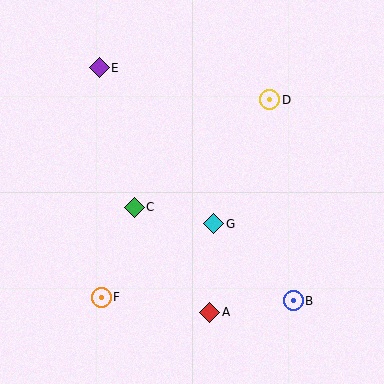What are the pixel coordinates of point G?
Point G is at (214, 224).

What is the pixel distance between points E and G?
The distance between E and G is 193 pixels.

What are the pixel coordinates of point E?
Point E is at (99, 68).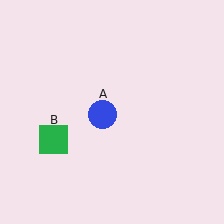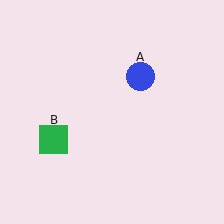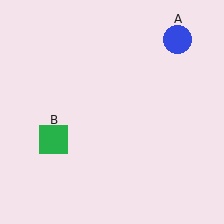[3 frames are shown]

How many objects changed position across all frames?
1 object changed position: blue circle (object A).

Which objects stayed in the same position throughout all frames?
Green square (object B) remained stationary.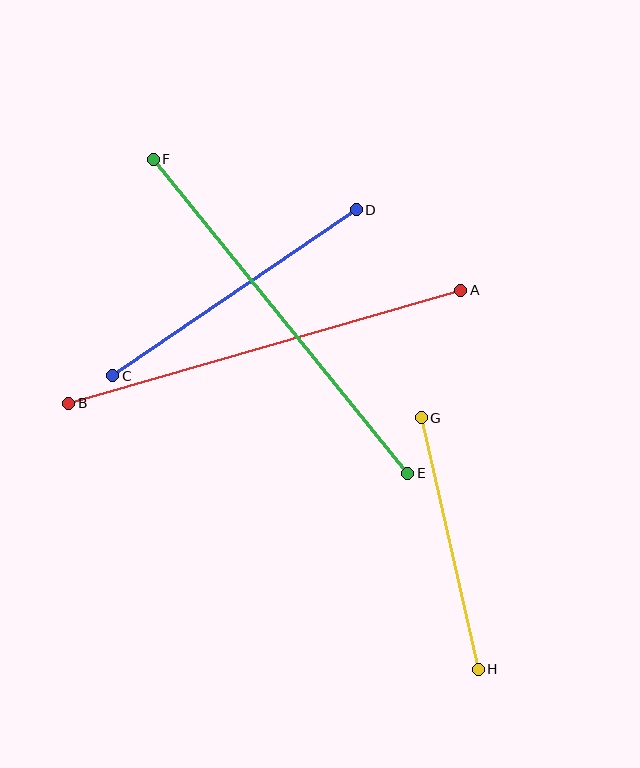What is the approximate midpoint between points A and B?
The midpoint is at approximately (265, 347) pixels.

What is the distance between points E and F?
The distance is approximately 404 pixels.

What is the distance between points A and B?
The distance is approximately 408 pixels.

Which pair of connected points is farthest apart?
Points A and B are farthest apart.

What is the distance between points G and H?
The distance is approximately 258 pixels.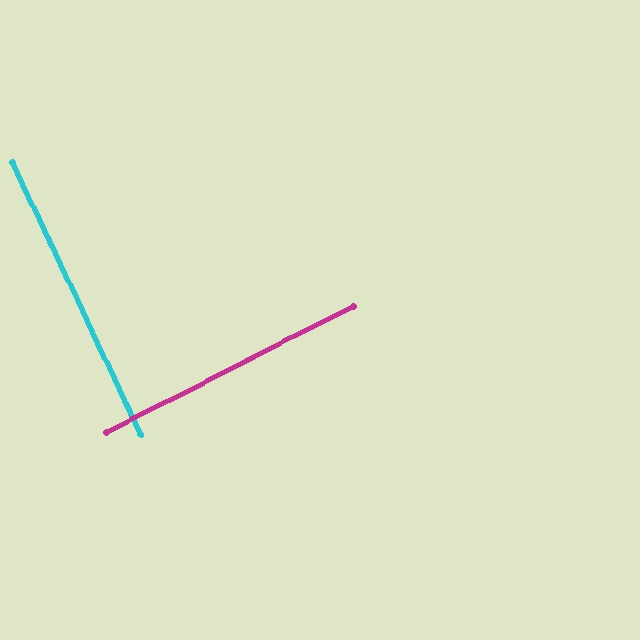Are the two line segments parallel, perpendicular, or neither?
Perpendicular — they meet at approximately 88°.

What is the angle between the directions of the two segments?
Approximately 88 degrees.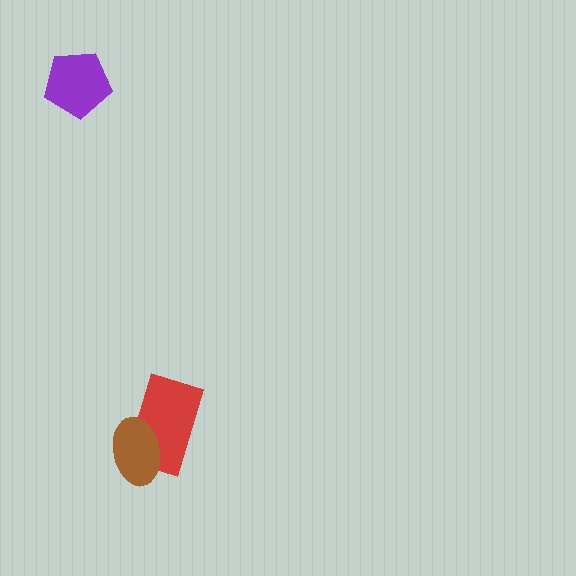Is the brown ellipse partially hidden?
No, no other shape covers it.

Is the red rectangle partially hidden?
Yes, it is partially covered by another shape.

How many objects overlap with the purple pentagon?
0 objects overlap with the purple pentagon.